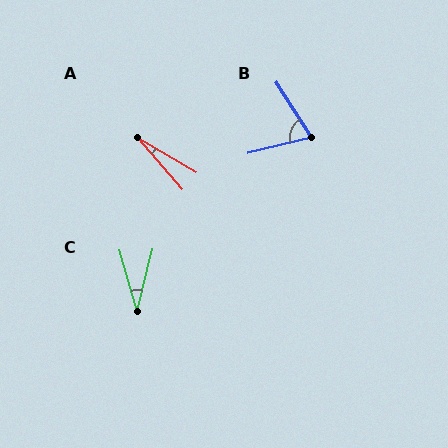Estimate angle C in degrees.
Approximately 30 degrees.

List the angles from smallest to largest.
A (18°), C (30°), B (71°).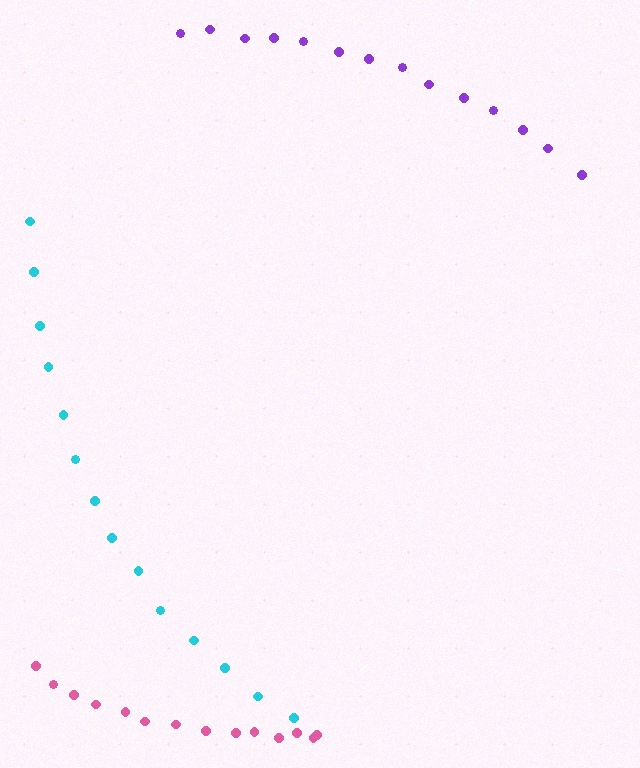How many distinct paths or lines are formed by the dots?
There are 3 distinct paths.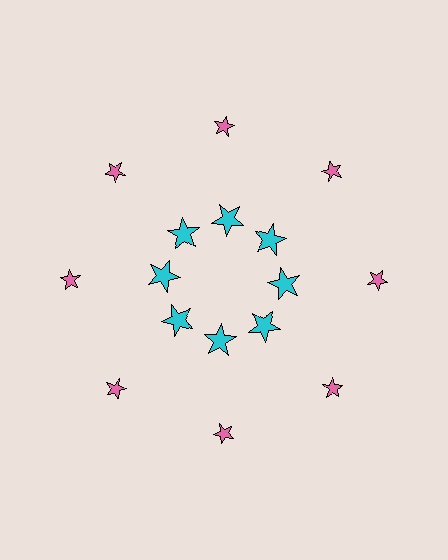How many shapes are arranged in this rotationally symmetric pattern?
There are 16 shapes, arranged in 8 groups of 2.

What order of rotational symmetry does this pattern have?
This pattern has 8-fold rotational symmetry.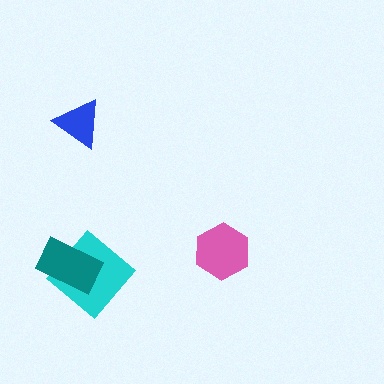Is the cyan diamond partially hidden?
Yes, it is partially covered by another shape.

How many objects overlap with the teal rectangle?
1 object overlaps with the teal rectangle.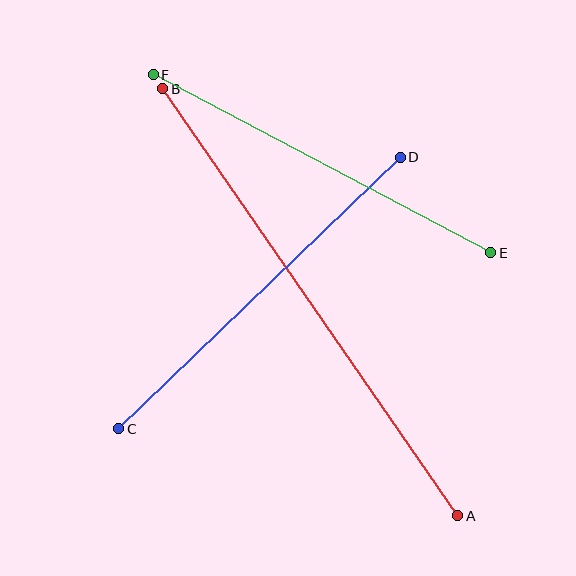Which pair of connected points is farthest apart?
Points A and B are farthest apart.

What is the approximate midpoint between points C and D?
The midpoint is at approximately (259, 293) pixels.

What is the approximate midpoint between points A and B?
The midpoint is at approximately (310, 302) pixels.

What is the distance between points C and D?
The distance is approximately 391 pixels.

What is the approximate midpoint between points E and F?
The midpoint is at approximately (322, 164) pixels.